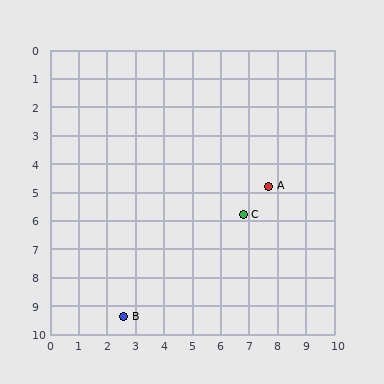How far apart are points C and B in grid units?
Points C and B are about 5.5 grid units apart.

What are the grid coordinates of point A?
Point A is at approximately (7.7, 4.8).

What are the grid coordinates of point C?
Point C is at approximately (6.8, 5.8).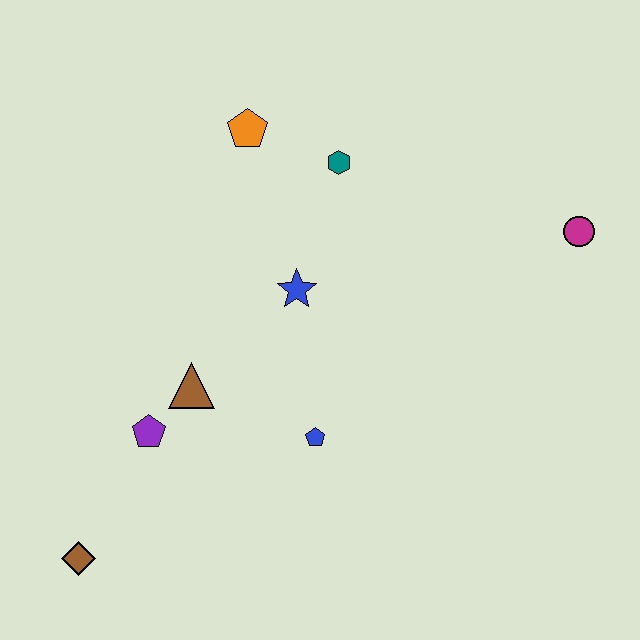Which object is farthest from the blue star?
The brown diamond is farthest from the blue star.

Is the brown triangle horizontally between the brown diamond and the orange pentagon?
Yes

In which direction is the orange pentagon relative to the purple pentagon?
The orange pentagon is above the purple pentagon.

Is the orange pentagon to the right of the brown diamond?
Yes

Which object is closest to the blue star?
The teal hexagon is closest to the blue star.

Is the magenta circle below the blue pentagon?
No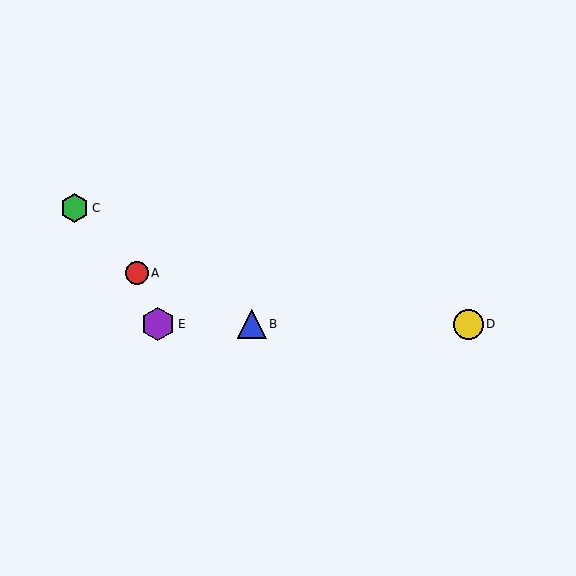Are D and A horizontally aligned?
No, D is at y≈324 and A is at y≈273.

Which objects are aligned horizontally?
Objects B, D, E are aligned horizontally.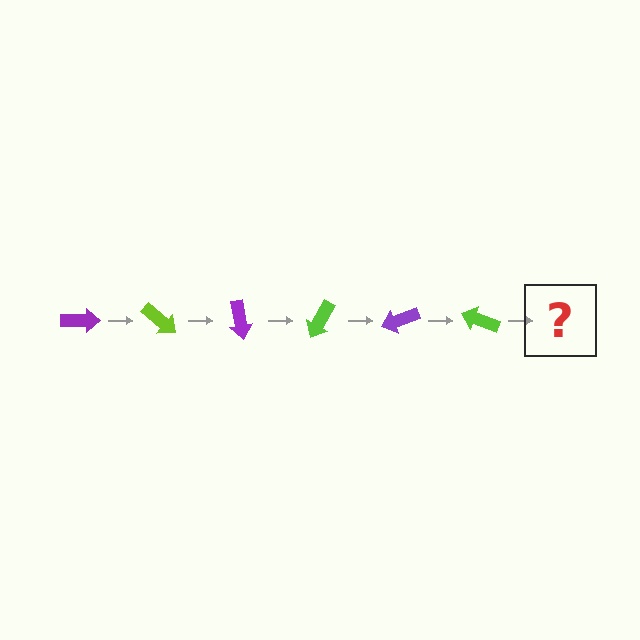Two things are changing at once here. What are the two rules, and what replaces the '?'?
The two rules are that it rotates 40 degrees each step and the color cycles through purple and lime. The '?' should be a purple arrow, rotated 240 degrees from the start.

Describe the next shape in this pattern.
It should be a purple arrow, rotated 240 degrees from the start.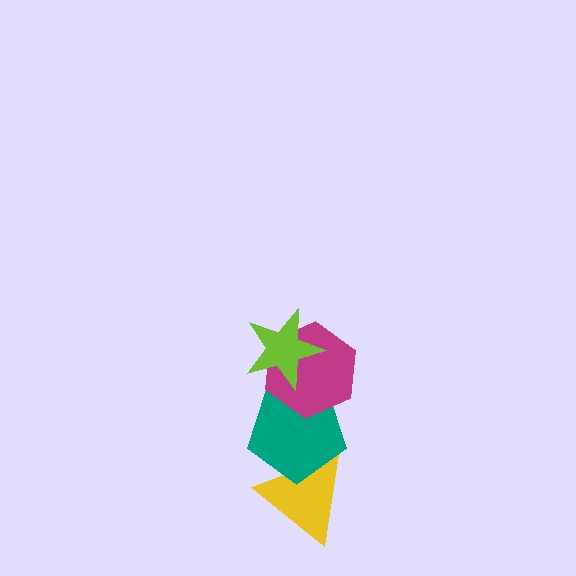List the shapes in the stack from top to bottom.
From top to bottom: the lime star, the magenta hexagon, the teal pentagon, the yellow triangle.